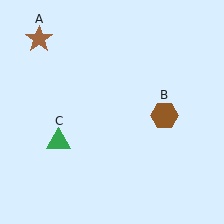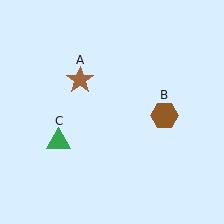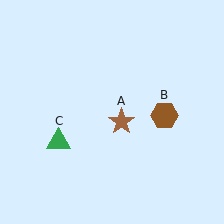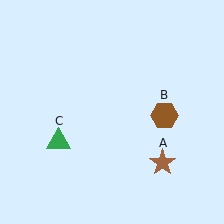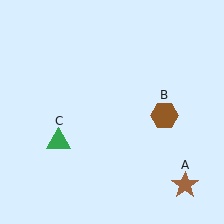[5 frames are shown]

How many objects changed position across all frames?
1 object changed position: brown star (object A).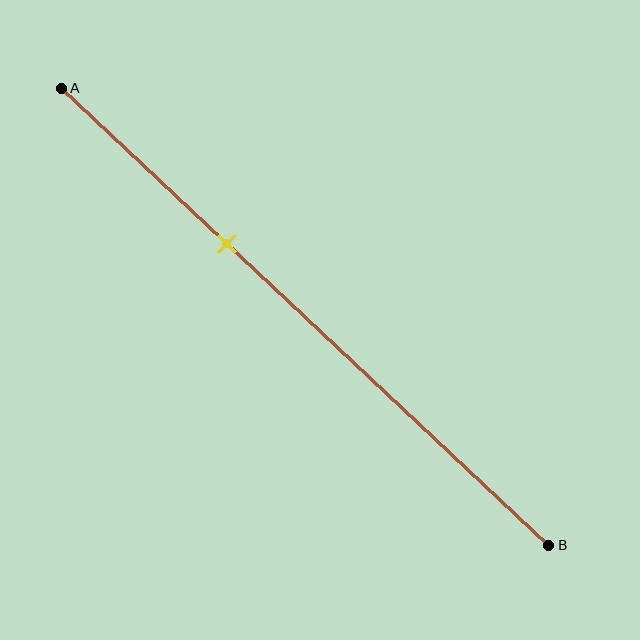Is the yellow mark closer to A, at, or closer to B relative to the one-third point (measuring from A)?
The yellow mark is approximately at the one-third point of segment AB.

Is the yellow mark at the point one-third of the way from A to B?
Yes, the mark is approximately at the one-third point.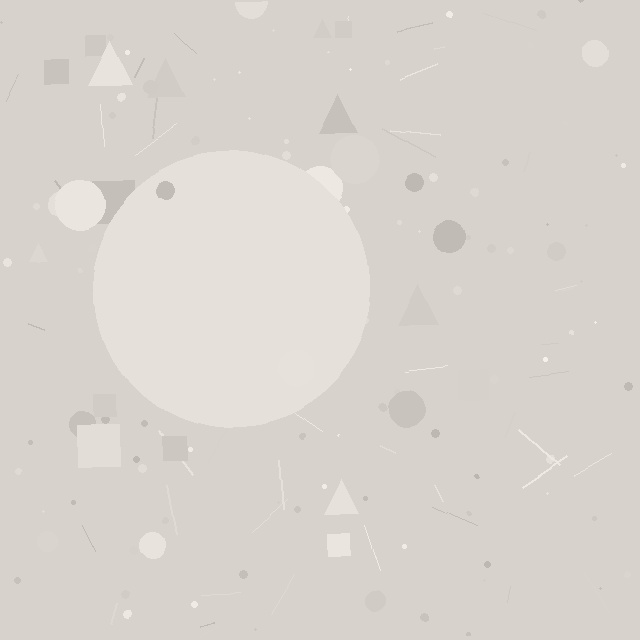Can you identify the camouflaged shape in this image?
The camouflaged shape is a circle.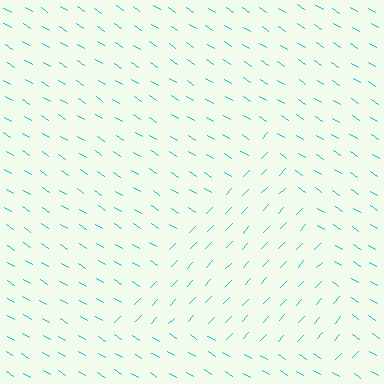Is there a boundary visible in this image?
Yes, there is a texture boundary formed by a change in line orientation.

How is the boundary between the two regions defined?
The boundary is defined purely by a change in line orientation (approximately 79 degrees difference). All lines are the same color and thickness.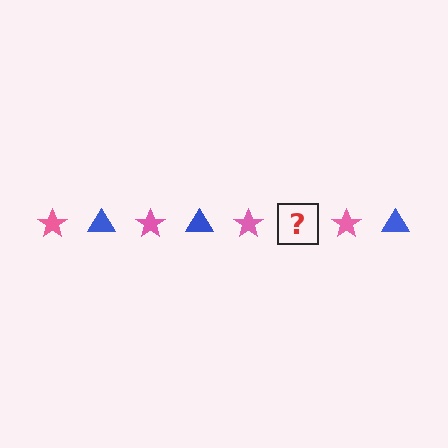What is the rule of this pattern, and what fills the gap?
The rule is that the pattern alternates between pink star and blue triangle. The gap should be filled with a blue triangle.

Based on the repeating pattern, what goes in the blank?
The blank should be a blue triangle.